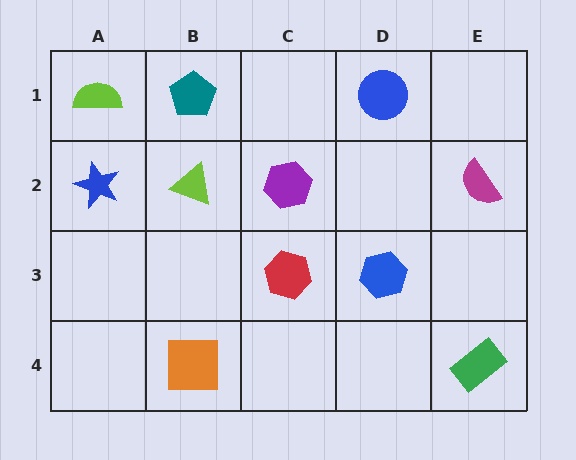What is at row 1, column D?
A blue circle.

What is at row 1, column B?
A teal pentagon.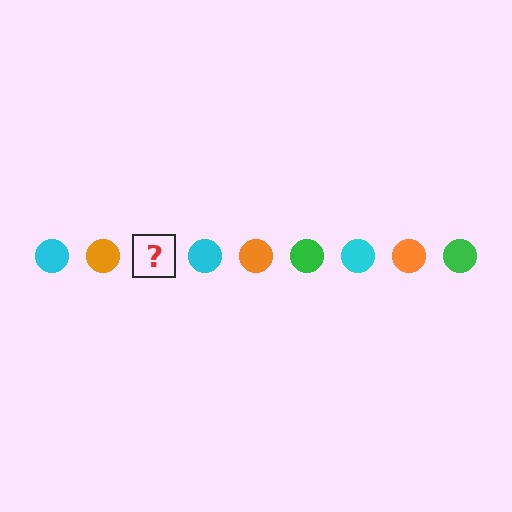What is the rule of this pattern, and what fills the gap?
The rule is that the pattern cycles through cyan, orange, green circles. The gap should be filled with a green circle.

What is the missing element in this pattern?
The missing element is a green circle.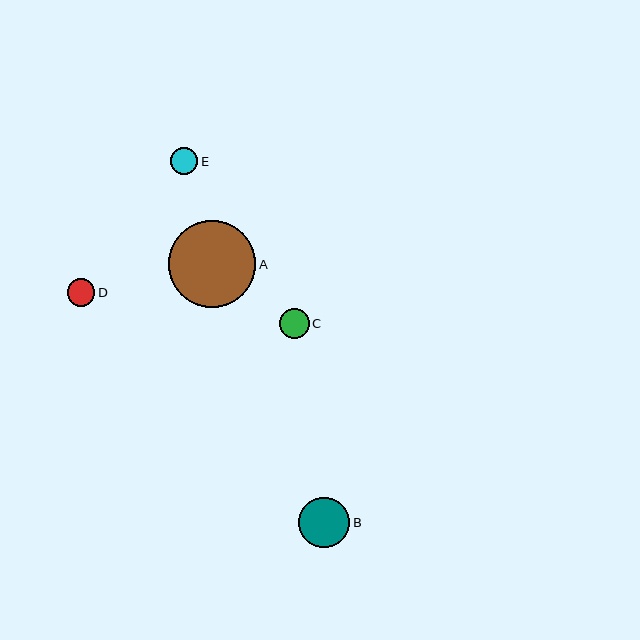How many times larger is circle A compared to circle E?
Circle A is approximately 3.2 times the size of circle E.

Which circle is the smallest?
Circle E is the smallest with a size of approximately 27 pixels.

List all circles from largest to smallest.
From largest to smallest: A, B, C, D, E.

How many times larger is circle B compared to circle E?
Circle B is approximately 1.9 times the size of circle E.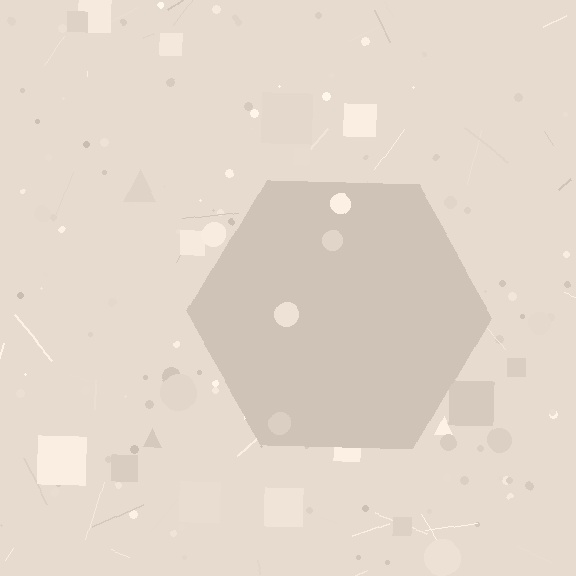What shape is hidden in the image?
A hexagon is hidden in the image.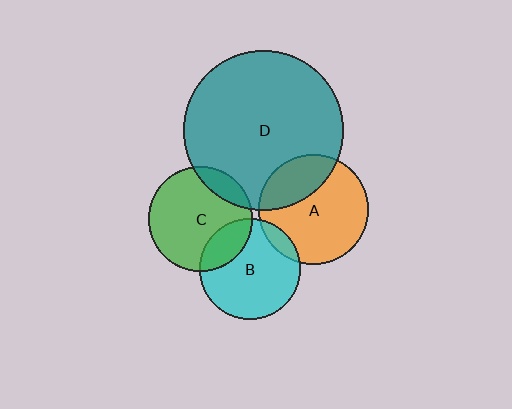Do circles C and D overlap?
Yes.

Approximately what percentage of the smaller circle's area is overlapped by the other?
Approximately 15%.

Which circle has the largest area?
Circle D (teal).